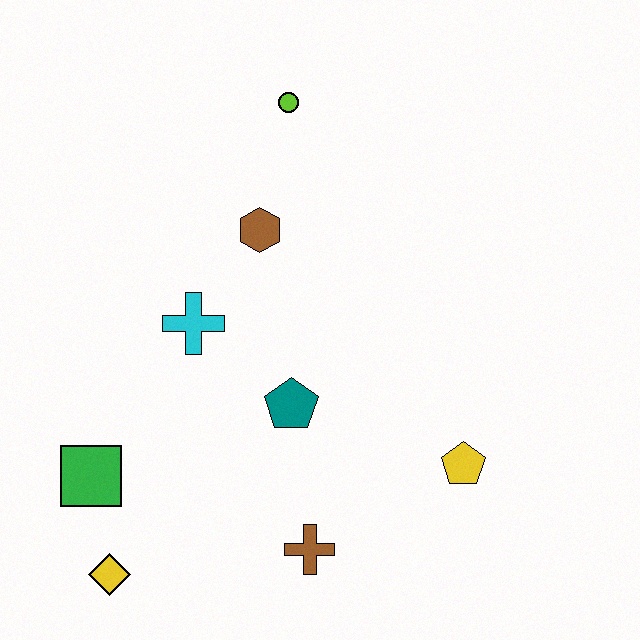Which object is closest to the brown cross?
The teal pentagon is closest to the brown cross.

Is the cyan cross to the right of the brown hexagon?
No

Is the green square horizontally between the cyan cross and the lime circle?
No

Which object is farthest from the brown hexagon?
The yellow diamond is farthest from the brown hexagon.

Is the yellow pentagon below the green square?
No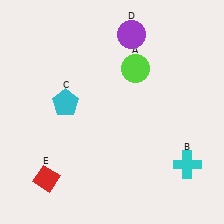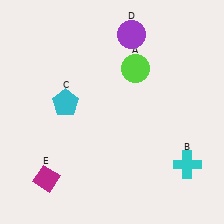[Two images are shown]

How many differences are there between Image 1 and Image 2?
There is 1 difference between the two images.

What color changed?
The diamond (E) changed from red in Image 1 to magenta in Image 2.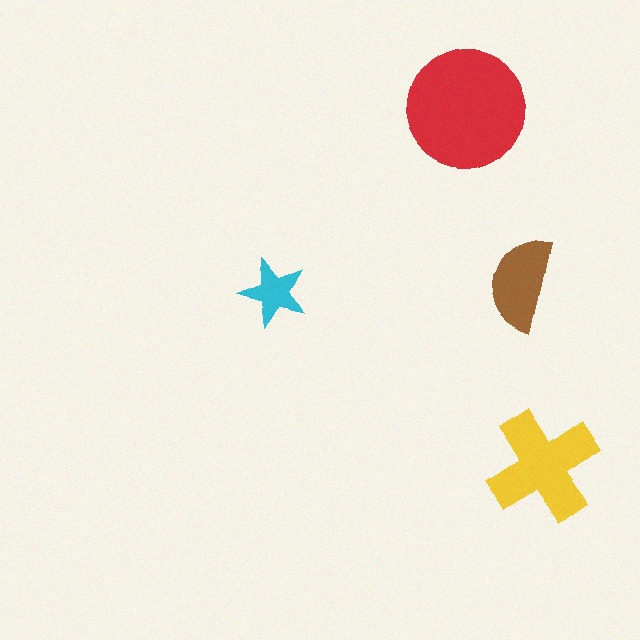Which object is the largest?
The red circle.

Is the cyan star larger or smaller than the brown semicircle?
Smaller.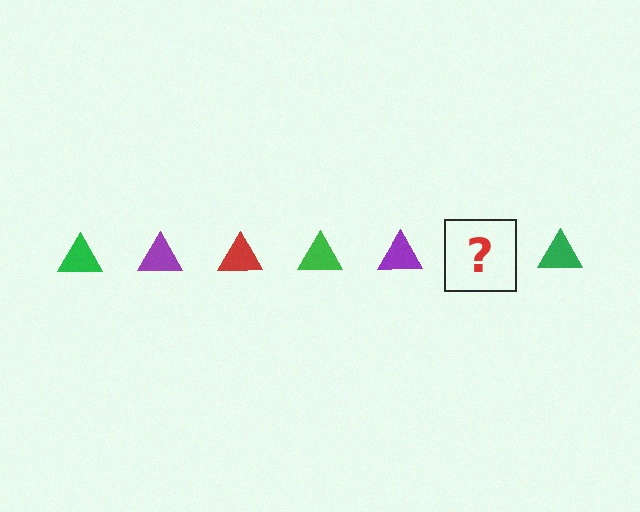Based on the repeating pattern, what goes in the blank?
The blank should be a red triangle.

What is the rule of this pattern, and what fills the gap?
The rule is that the pattern cycles through green, purple, red triangles. The gap should be filled with a red triangle.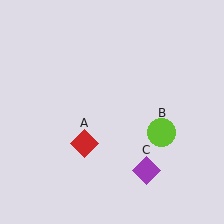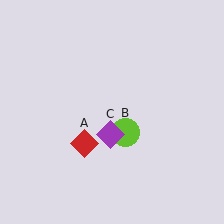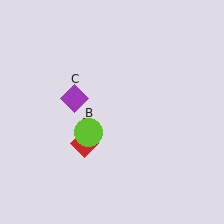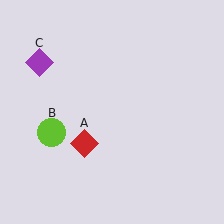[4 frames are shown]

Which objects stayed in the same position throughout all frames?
Red diamond (object A) remained stationary.